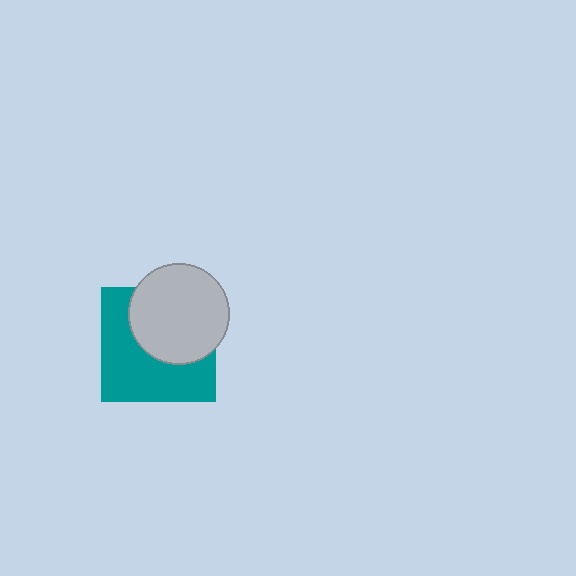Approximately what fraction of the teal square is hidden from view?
Roughly 46% of the teal square is hidden behind the light gray circle.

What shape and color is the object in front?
The object in front is a light gray circle.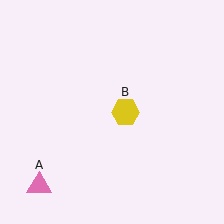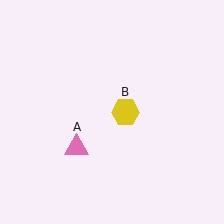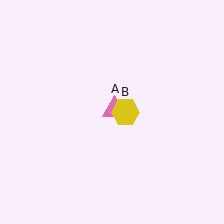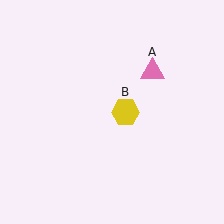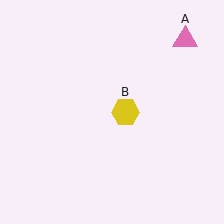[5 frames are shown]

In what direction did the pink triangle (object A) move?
The pink triangle (object A) moved up and to the right.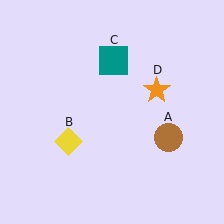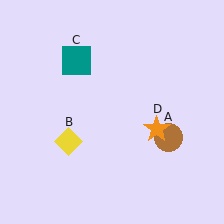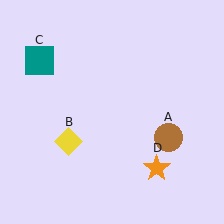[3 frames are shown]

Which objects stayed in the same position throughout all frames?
Brown circle (object A) and yellow diamond (object B) remained stationary.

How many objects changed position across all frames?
2 objects changed position: teal square (object C), orange star (object D).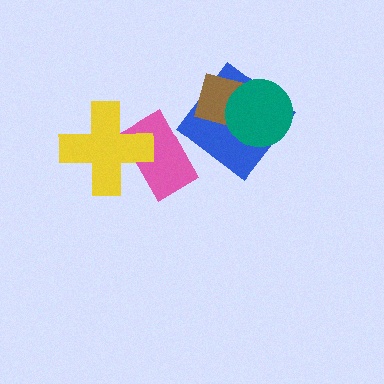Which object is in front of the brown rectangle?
The teal circle is in front of the brown rectangle.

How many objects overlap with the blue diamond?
2 objects overlap with the blue diamond.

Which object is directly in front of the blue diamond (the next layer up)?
The brown rectangle is directly in front of the blue diamond.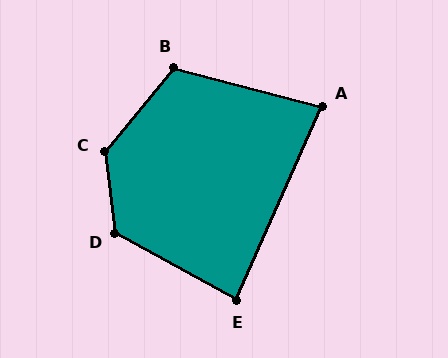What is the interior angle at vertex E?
Approximately 85 degrees (approximately right).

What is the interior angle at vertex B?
Approximately 115 degrees (obtuse).